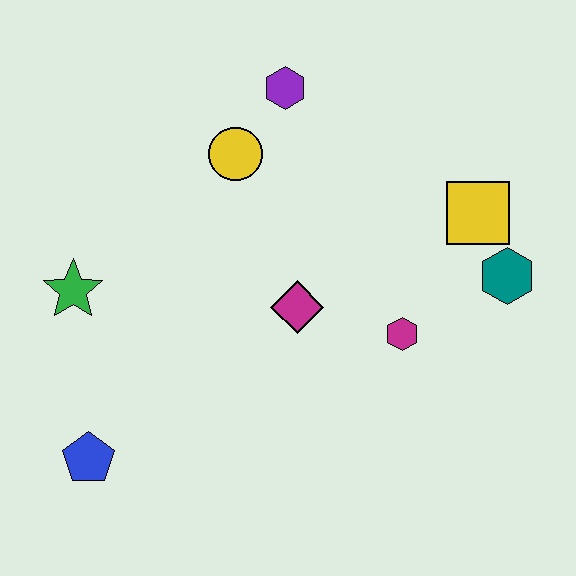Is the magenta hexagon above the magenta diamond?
No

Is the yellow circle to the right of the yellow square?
No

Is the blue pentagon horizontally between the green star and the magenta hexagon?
Yes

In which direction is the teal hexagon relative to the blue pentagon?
The teal hexagon is to the right of the blue pentagon.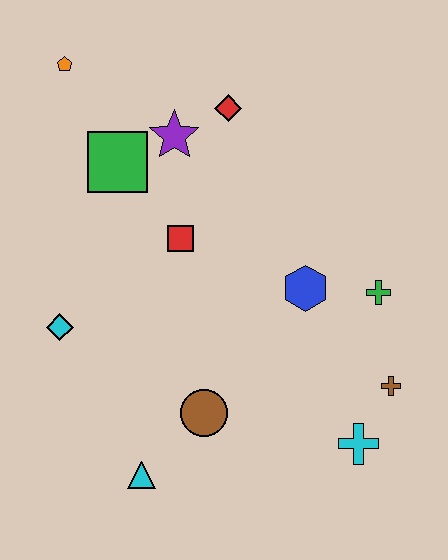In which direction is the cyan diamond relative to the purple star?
The cyan diamond is below the purple star.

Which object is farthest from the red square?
The cyan cross is farthest from the red square.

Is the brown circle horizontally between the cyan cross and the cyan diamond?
Yes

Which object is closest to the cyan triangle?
The brown circle is closest to the cyan triangle.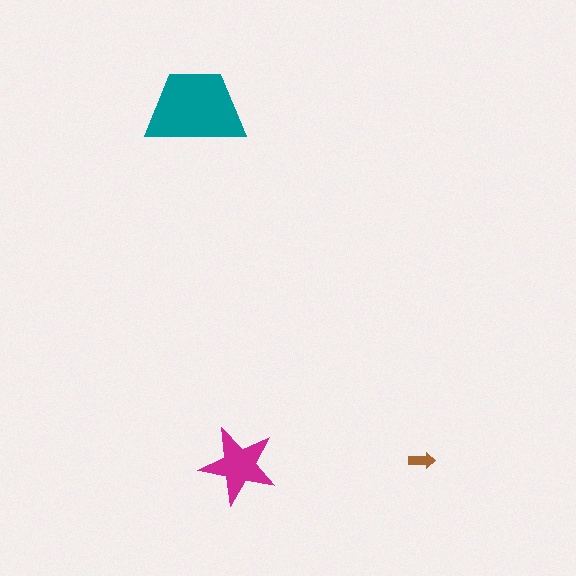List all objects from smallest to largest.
The brown arrow, the magenta star, the teal trapezoid.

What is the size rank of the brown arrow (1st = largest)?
3rd.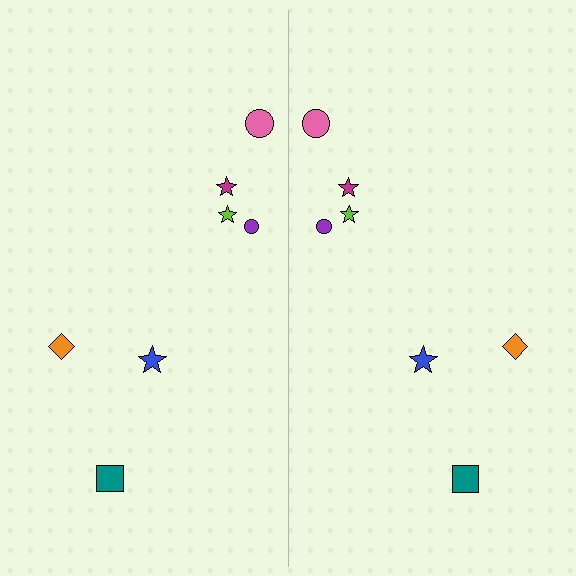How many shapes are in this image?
There are 14 shapes in this image.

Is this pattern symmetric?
Yes, this pattern has bilateral (reflection) symmetry.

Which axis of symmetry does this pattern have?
The pattern has a vertical axis of symmetry running through the center of the image.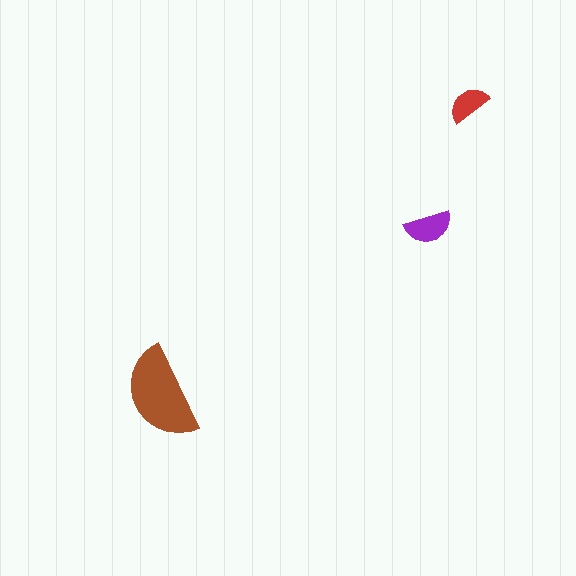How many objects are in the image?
There are 3 objects in the image.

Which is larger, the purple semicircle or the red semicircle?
The purple one.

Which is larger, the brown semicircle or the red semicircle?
The brown one.